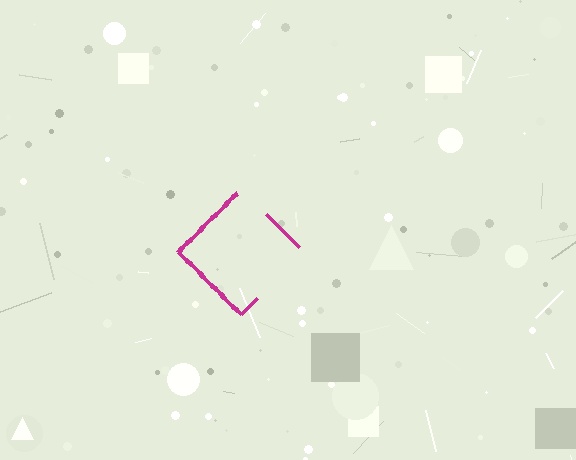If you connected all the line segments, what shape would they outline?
They would outline a diamond.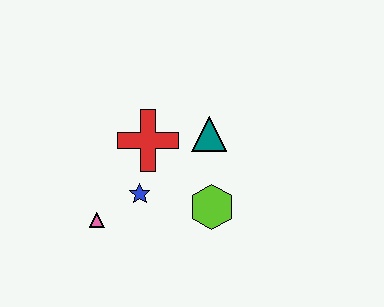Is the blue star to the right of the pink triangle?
Yes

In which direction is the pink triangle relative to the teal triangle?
The pink triangle is to the left of the teal triangle.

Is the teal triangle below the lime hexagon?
No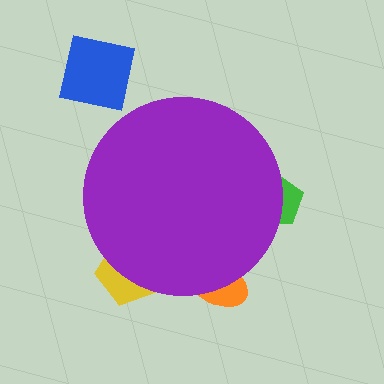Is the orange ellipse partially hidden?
Yes, the orange ellipse is partially hidden behind the purple circle.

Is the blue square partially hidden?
No, the blue square is fully visible.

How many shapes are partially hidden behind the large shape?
3 shapes are partially hidden.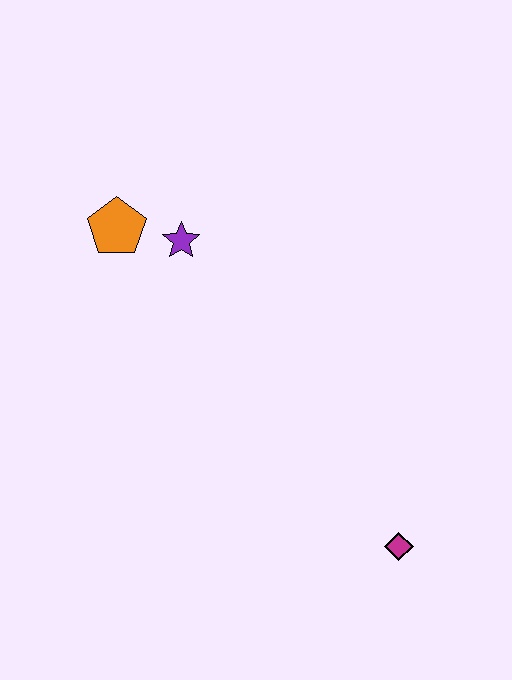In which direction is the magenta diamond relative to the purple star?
The magenta diamond is below the purple star.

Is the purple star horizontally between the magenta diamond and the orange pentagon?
Yes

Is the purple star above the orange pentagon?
No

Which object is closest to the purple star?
The orange pentagon is closest to the purple star.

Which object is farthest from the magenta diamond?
The orange pentagon is farthest from the magenta diamond.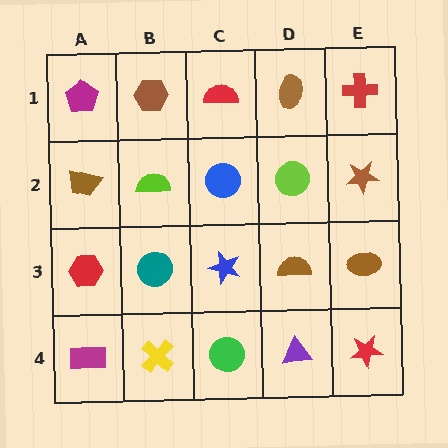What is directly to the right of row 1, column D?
A red cross.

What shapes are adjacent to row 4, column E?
A brown ellipse (row 3, column E), a purple triangle (row 4, column D).